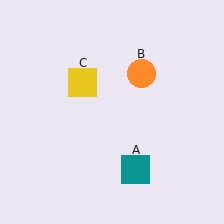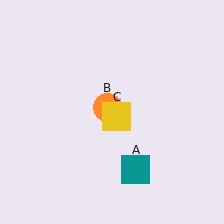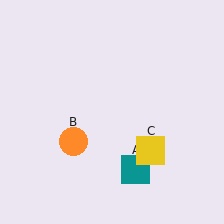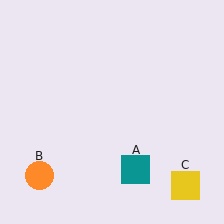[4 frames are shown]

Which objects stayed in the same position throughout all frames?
Teal square (object A) remained stationary.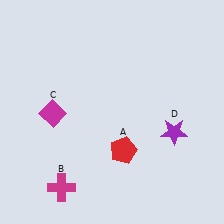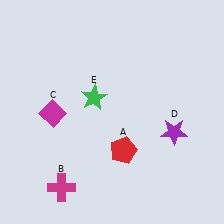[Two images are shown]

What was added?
A green star (E) was added in Image 2.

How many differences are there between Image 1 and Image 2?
There is 1 difference between the two images.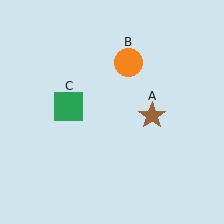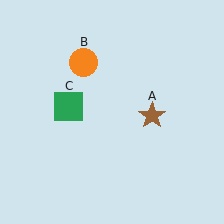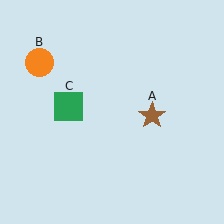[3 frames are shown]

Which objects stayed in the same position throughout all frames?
Brown star (object A) and green square (object C) remained stationary.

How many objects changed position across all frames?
1 object changed position: orange circle (object B).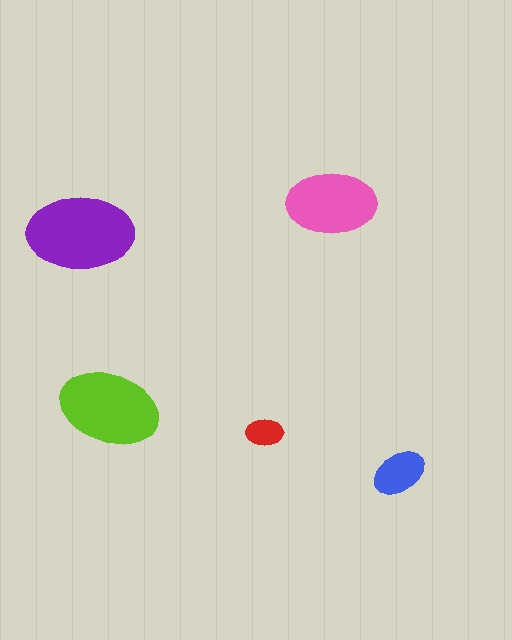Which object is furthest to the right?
The blue ellipse is rightmost.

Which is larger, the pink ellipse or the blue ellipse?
The pink one.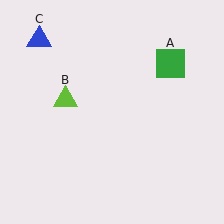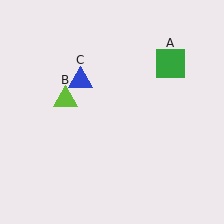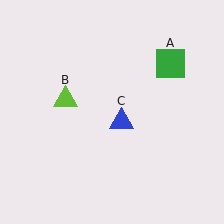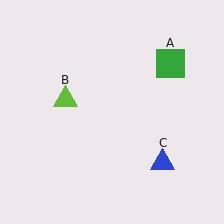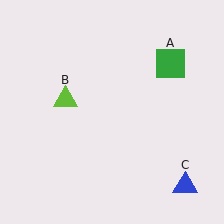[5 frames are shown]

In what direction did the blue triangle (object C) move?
The blue triangle (object C) moved down and to the right.